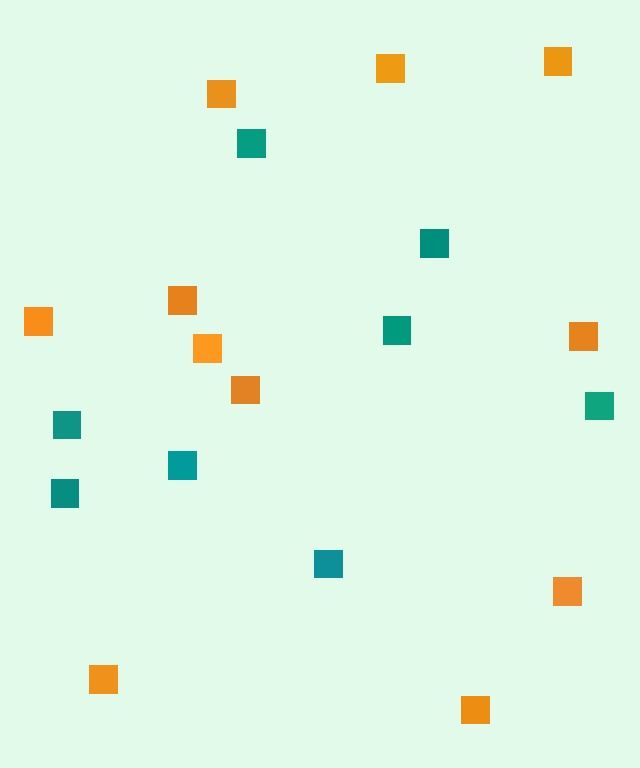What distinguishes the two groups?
There are 2 groups: one group of orange squares (11) and one group of teal squares (8).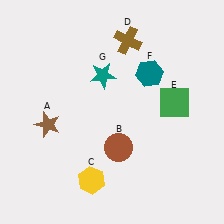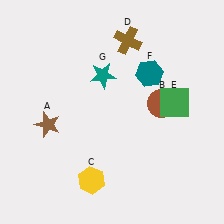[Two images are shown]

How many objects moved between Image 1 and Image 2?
1 object moved between the two images.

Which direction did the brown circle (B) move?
The brown circle (B) moved up.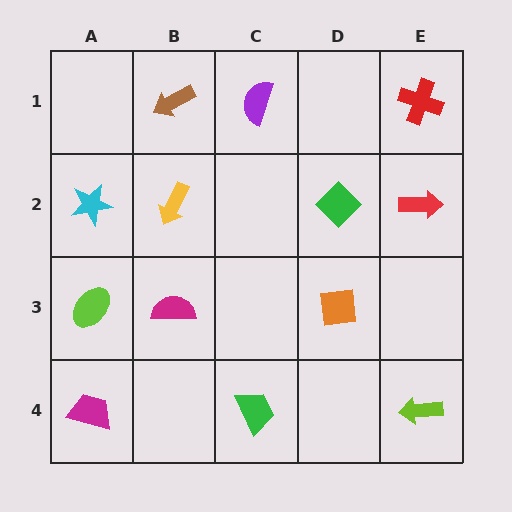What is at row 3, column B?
A magenta semicircle.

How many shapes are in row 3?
3 shapes.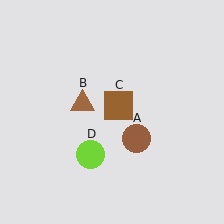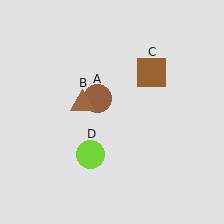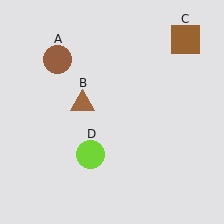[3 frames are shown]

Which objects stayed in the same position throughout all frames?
Brown triangle (object B) and lime circle (object D) remained stationary.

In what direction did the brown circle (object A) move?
The brown circle (object A) moved up and to the left.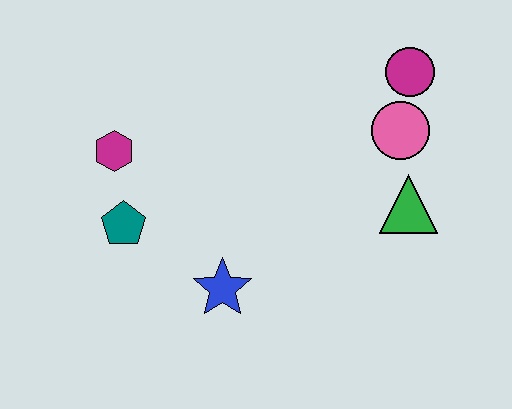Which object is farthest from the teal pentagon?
The magenta circle is farthest from the teal pentagon.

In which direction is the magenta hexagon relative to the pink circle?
The magenta hexagon is to the left of the pink circle.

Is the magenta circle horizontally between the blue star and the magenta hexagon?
No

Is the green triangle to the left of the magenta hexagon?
No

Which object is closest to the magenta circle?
The pink circle is closest to the magenta circle.